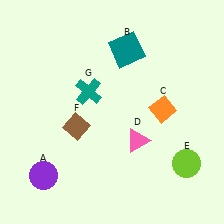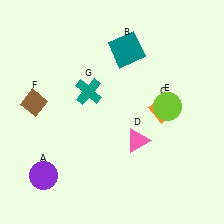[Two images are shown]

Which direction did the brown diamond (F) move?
The brown diamond (F) moved left.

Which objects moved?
The objects that moved are: the lime circle (E), the brown diamond (F).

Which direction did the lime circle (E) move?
The lime circle (E) moved up.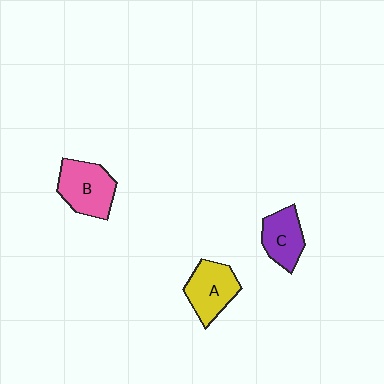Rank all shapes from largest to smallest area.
From largest to smallest: B (pink), A (yellow), C (purple).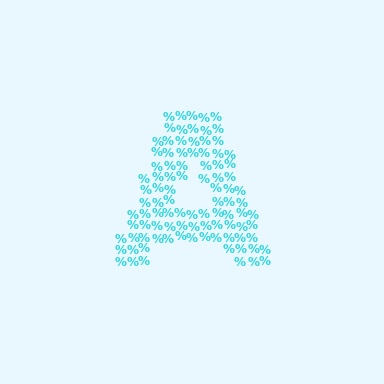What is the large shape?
The large shape is the letter A.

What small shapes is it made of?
It is made of small percent signs.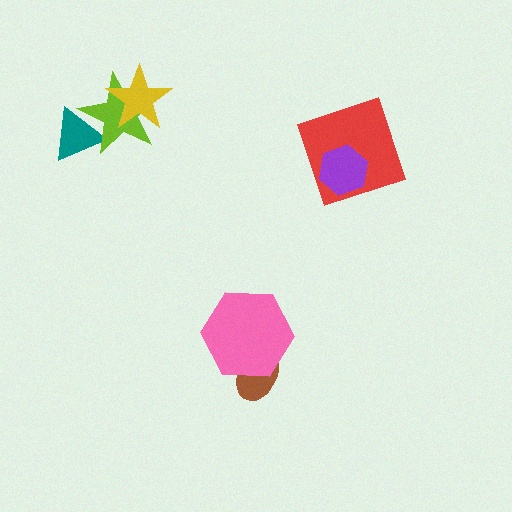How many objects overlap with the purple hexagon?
1 object overlaps with the purple hexagon.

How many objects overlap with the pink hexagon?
1 object overlaps with the pink hexagon.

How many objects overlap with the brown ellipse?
1 object overlaps with the brown ellipse.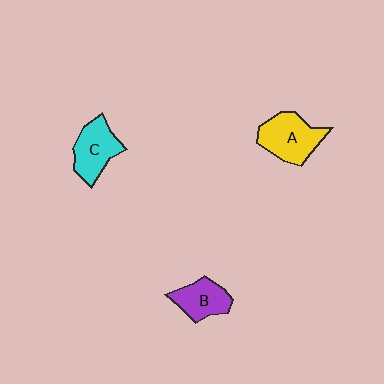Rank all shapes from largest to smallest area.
From largest to smallest: A (yellow), C (cyan), B (purple).